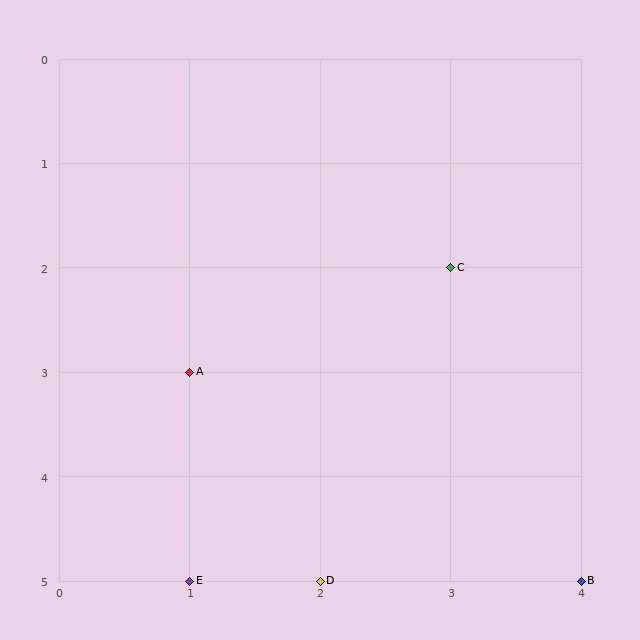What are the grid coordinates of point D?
Point D is at grid coordinates (2, 5).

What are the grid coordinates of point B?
Point B is at grid coordinates (4, 5).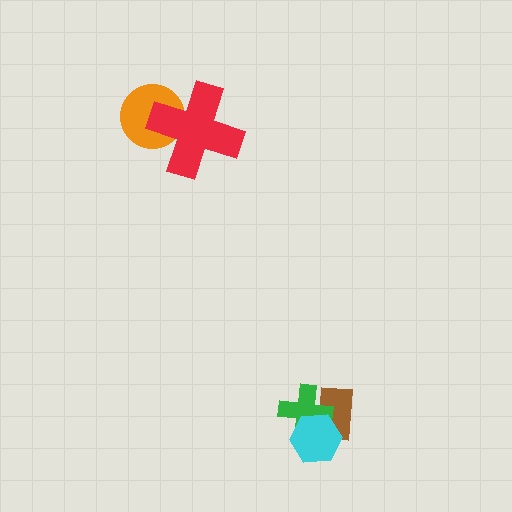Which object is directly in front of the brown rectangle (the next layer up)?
The green cross is directly in front of the brown rectangle.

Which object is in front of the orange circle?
The red cross is in front of the orange circle.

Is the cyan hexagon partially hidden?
No, no other shape covers it.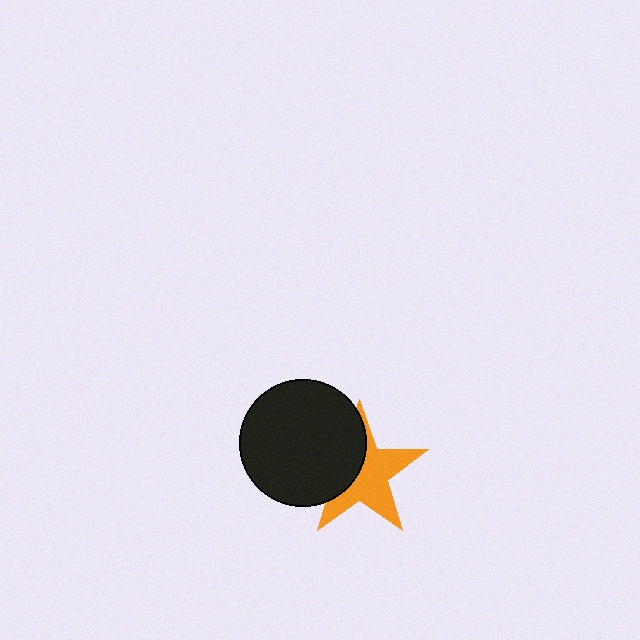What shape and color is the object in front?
The object in front is a black circle.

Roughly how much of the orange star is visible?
About half of it is visible (roughly 59%).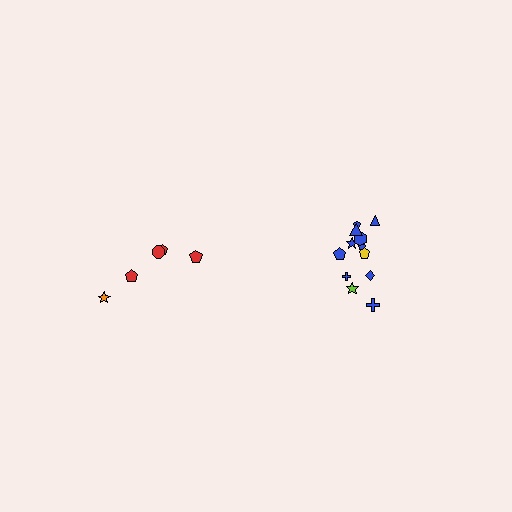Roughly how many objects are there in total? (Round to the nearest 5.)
Roughly 15 objects in total.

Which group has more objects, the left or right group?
The right group.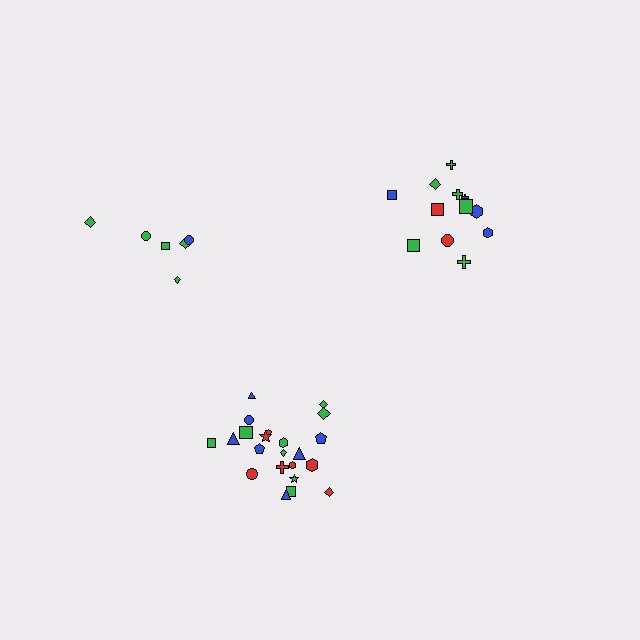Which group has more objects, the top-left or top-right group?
The top-right group.